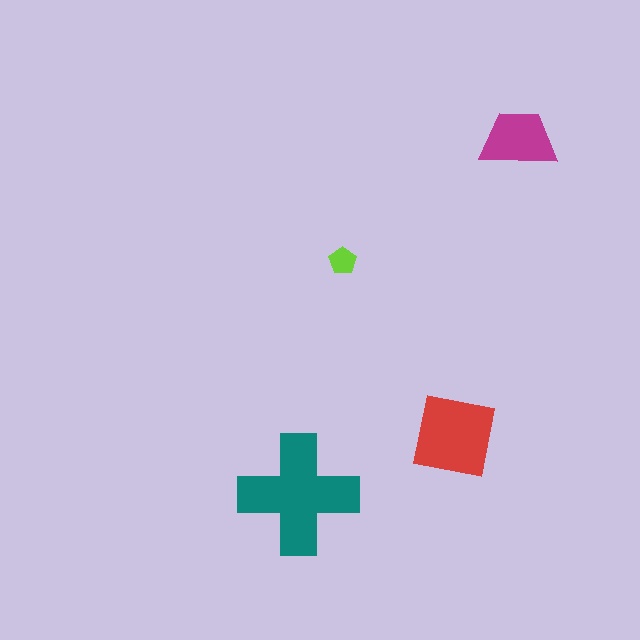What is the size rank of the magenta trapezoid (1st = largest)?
3rd.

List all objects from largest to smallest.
The teal cross, the red square, the magenta trapezoid, the lime pentagon.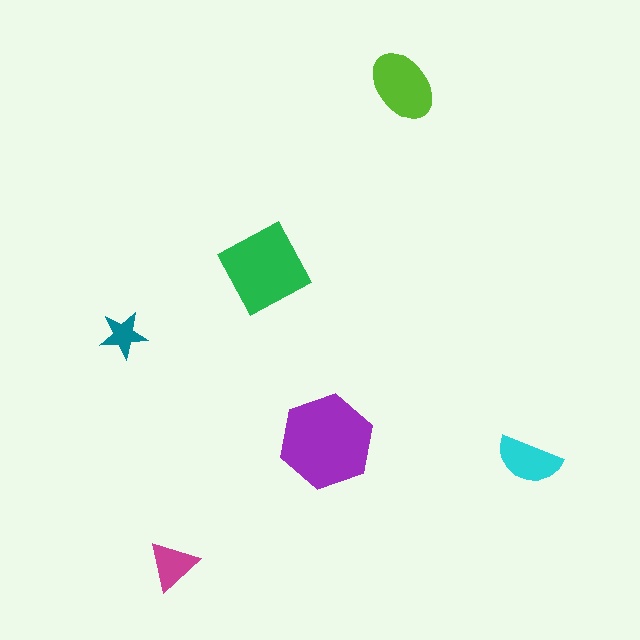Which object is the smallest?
The teal star.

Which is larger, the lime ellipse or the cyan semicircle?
The lime ellipse.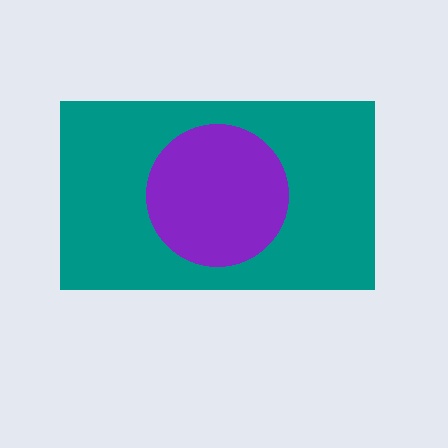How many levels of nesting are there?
2.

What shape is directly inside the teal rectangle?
The purple circle.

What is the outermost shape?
The teal rectangle.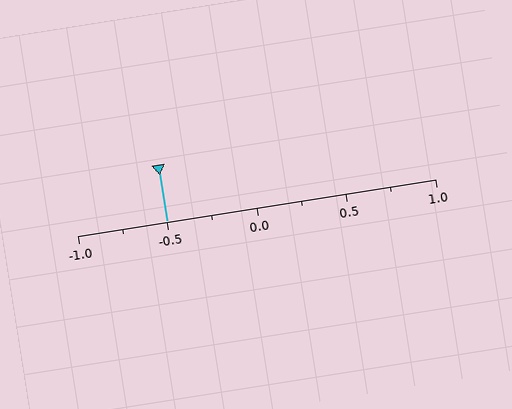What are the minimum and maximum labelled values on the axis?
The axis runs from -1.0 to 1.0.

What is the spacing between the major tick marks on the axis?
The major ticks are spaced 0.5 apart.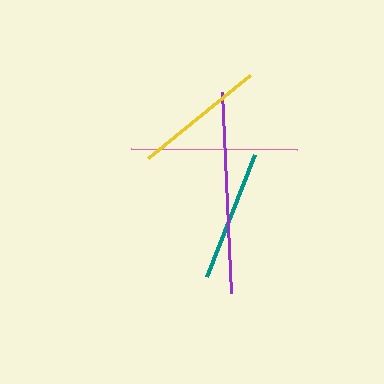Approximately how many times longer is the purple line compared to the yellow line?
The purple line is approximately 1.5 times the length of the yellow line.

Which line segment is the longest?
The purple line is the longest at approximately 201 pixels.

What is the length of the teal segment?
The teal segment is approximately 131 pixels long.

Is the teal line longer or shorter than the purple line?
The purple line is longer than the teal line.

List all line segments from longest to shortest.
From longest to shortest: purple, pink, teal, yellow.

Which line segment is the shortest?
The yellow line is the shortest at approximately 131 pixels.